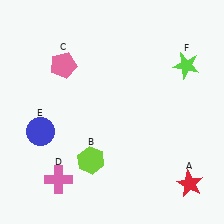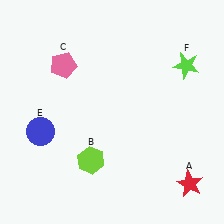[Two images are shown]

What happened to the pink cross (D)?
The pink cross (D) was removed in Image 2. It was in the bottom-left area of Image 1.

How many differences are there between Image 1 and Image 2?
There is 1 difference between the two images.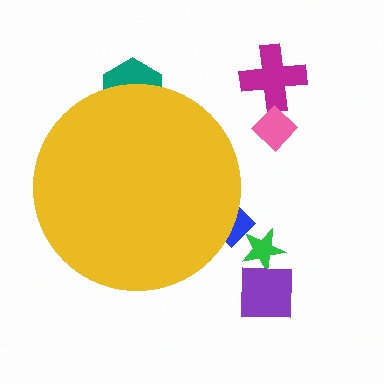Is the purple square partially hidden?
No, the purple square is fully visible.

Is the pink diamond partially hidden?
No, the pink diamond is fully visible.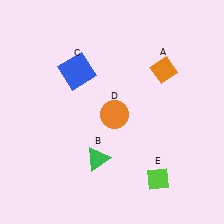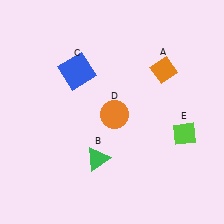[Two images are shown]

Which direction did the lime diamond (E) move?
The lime diamond (E) moved up.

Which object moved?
The lime diamond (E) moved up.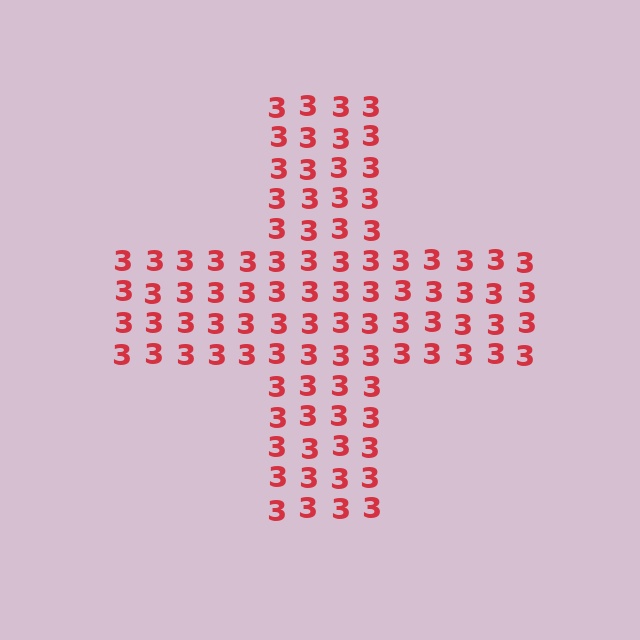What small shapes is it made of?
It is made of small digit 3's.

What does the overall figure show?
The overall figure shows a cross.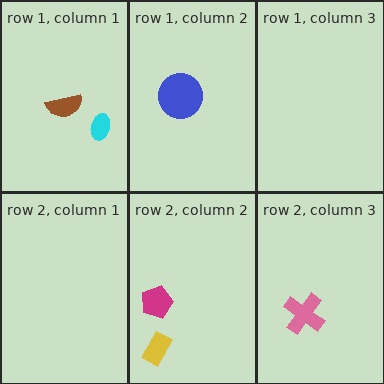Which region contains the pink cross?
The row 2, column 3 region.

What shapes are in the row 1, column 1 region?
The brown semicircle, the cyan ellipse.